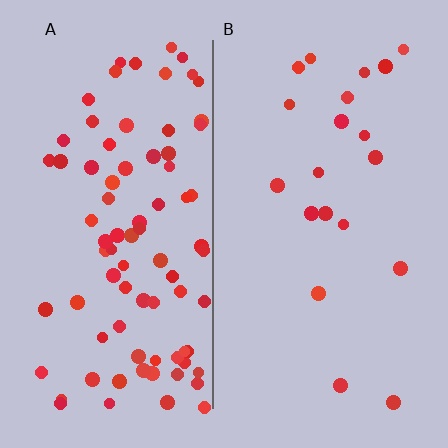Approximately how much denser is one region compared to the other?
Approximately 4.2× — region A over region B.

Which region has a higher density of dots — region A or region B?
A (the left).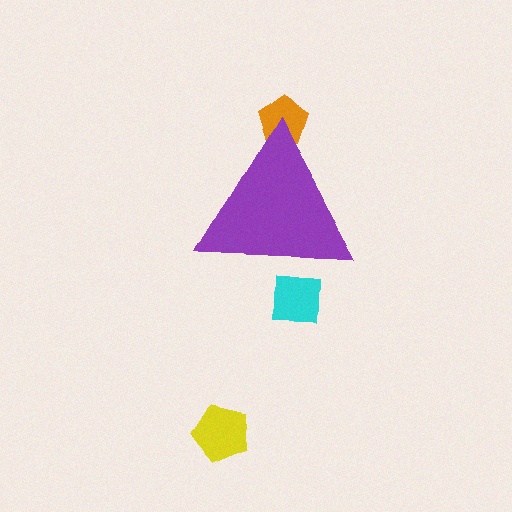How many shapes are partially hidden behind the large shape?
2 shapes are partially hidden.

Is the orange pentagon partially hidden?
Yes, the orange pentagon is partially hidden behind the purple triangle.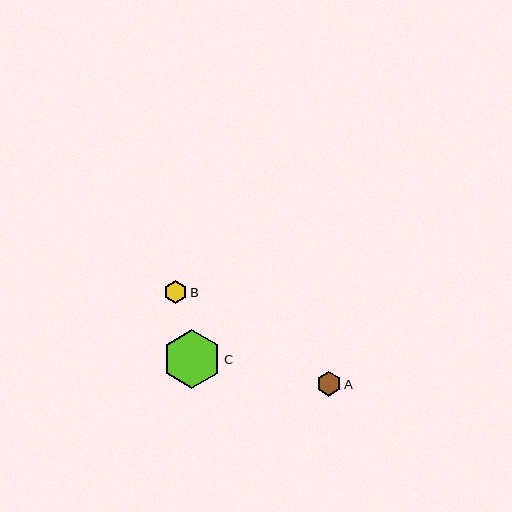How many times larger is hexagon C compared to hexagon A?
Hexagon C is approximately 2.4 times the size of hexagon A.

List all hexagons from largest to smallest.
From largest to smallest: C, A, B.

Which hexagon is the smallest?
Hexagon B is the smallest with a size of approximately 23 pixels.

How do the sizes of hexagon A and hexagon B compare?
Hexagon A and hexagon B are approximately the same size.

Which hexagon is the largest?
Hexagon C is the largest with a size of approximately 59 pixels.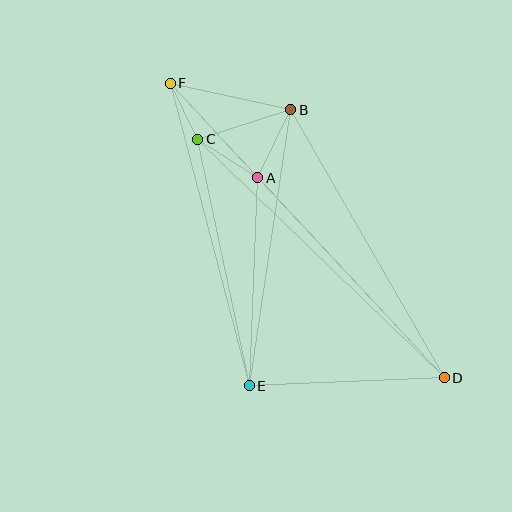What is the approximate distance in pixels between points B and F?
The distance between B and F is approximately 123 pixels.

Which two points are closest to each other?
Points C and F are closest to each other.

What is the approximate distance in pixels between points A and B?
The distance between A and B is approximately 75 pixels.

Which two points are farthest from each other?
Points D and F are farthest from each other.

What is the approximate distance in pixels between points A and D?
The distance between A and D is approximately 274 pixels.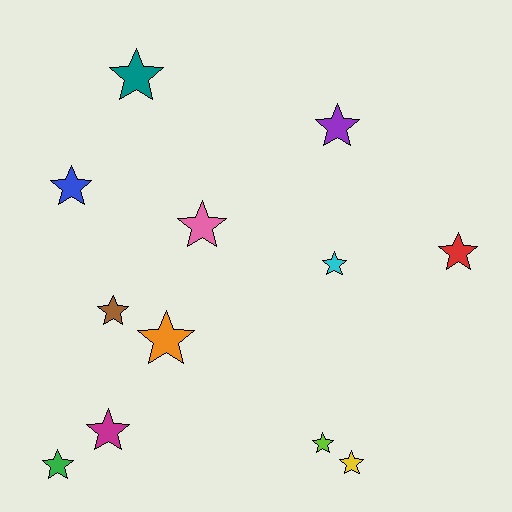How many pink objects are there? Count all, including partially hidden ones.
There is 1 pink object.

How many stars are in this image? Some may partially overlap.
There are 12 stars.